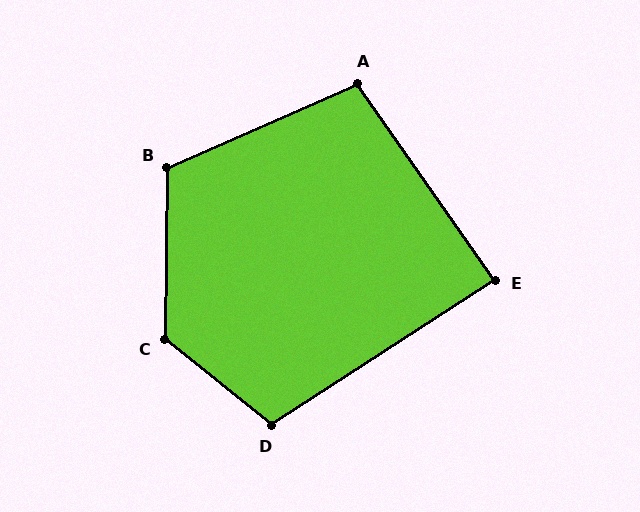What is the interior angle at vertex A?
Approximately 101 degrees (obtuse).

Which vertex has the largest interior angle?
C, at approximately 128 degrees.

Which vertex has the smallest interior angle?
E, at approximately 88 degrees.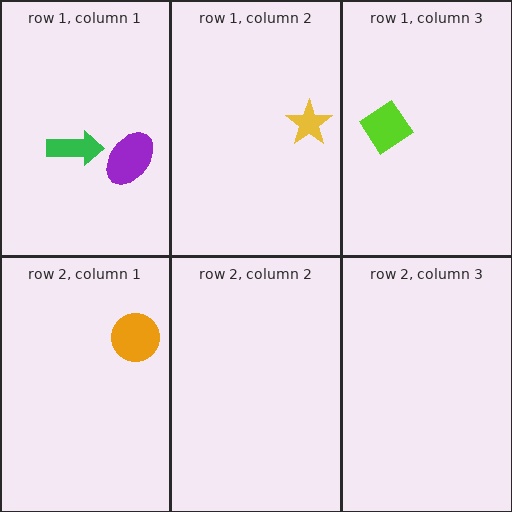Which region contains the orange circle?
The row 2, column 1 region.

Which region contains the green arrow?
The row 1, column 1 region.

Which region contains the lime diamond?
The row 1, column 3 region.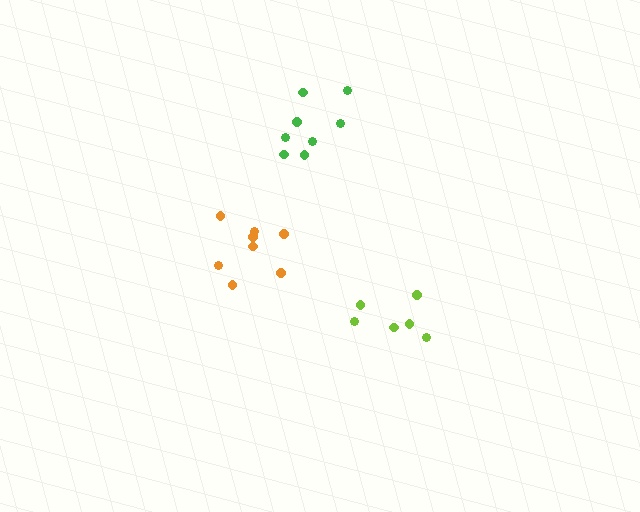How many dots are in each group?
Group 1: 6 dots, Group 2: 8 dots, Group 3: 8 dots (22 total).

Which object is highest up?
The green cluster is topmost.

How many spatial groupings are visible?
There are 3 spatial groupings.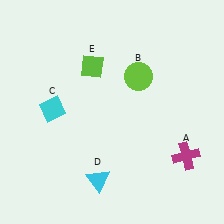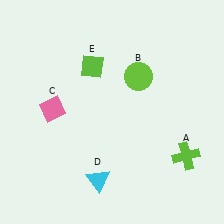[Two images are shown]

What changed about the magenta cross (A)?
In Image 1, A is magenta. In Image 2, it changed to lime.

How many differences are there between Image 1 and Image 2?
There are 2 differences between the two images.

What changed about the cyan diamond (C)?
In Image 1, C is cyan. In Image 2, it changed to pink.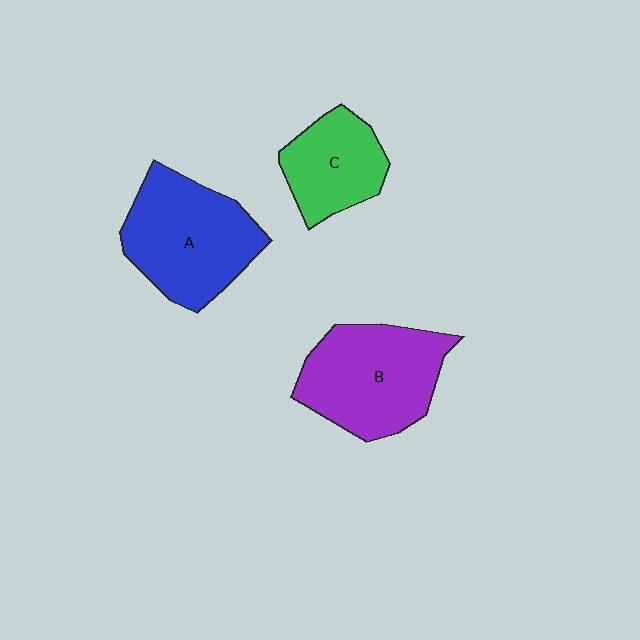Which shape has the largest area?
Shape A (blue).